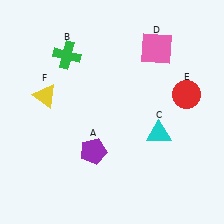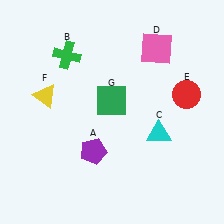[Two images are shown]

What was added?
A green square (G) was added in Image 2.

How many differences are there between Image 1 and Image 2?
There is 1 difference between the two images.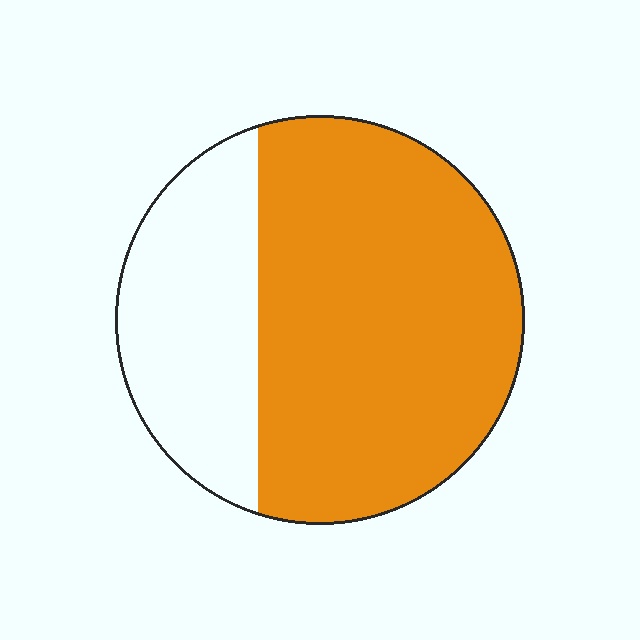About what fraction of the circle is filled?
About two thirds (2/3).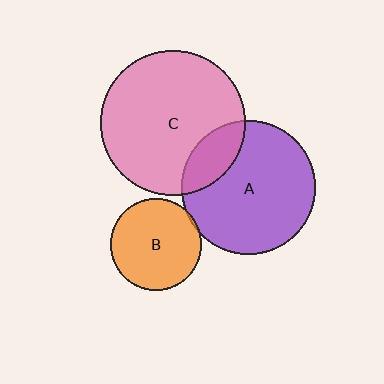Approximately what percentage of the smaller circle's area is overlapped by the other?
Approximately 20%.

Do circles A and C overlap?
Yes.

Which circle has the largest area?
Circle C (pink).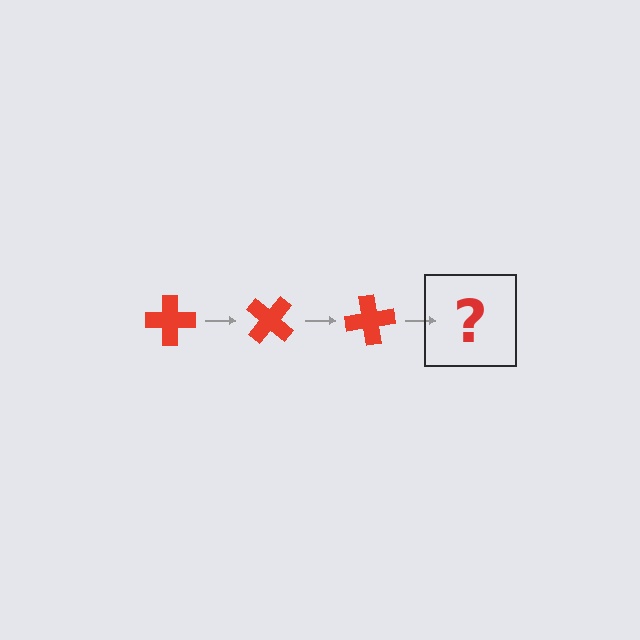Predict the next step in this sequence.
The next step is a red cross rotated 120 degrees.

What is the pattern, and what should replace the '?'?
The pattern is that the cross rotates 40 degrees each step. The '?' should be a red cross rotated 120 degrees.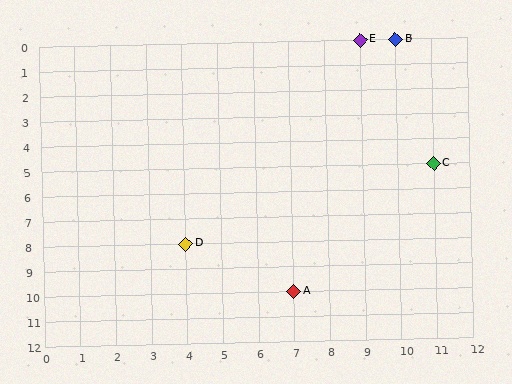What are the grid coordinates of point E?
Point E is at grid coordinates (9, 0).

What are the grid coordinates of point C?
Point C is at grid coordinates (11, 5).